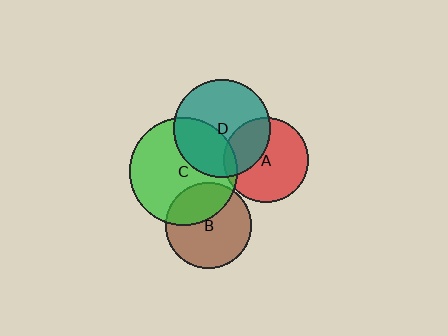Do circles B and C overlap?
Yes.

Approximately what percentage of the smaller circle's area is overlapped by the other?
Approximately 35%.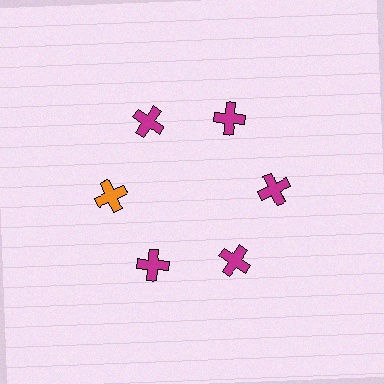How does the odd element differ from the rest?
It has a different color: orange instead of magenta.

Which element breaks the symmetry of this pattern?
The orange cross at roughly the 9 o'clock position breaks the symmetry. All other shapes are magenta crosses.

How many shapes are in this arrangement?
There are 6 shapes arranged in a ring pattern.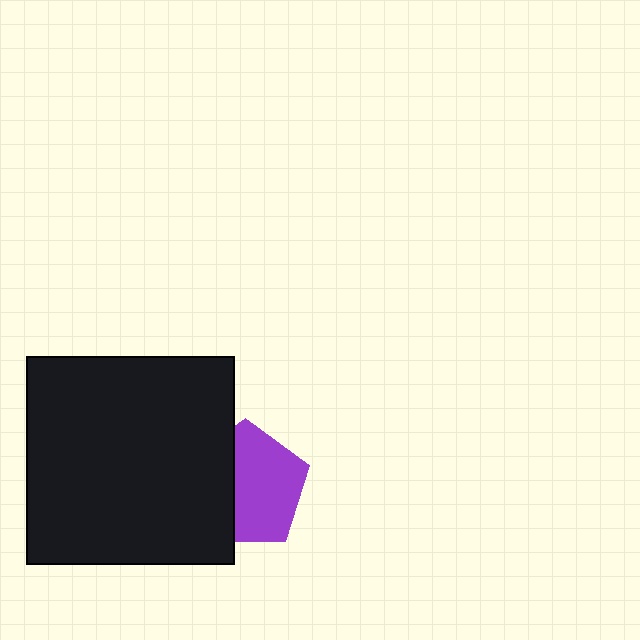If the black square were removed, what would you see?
You would see the complete purple pentagon.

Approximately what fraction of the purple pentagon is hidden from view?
Roughly 39% of the purple pentagon is hidden behind the black square.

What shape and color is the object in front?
The object in front is a black square.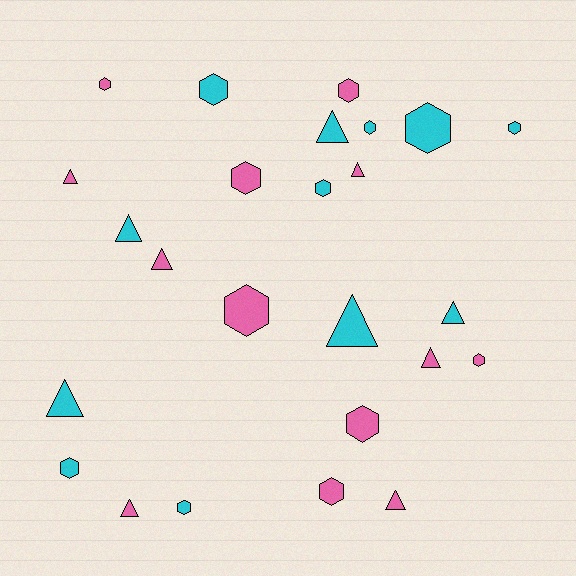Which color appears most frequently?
Pink, with 13 objects.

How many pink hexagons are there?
There are 7 pink hexagons.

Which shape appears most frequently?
Hexagon, with 14 objects.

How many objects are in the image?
There are 25 objects.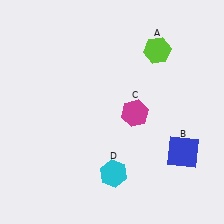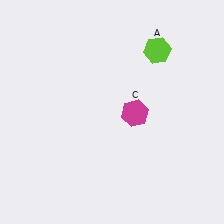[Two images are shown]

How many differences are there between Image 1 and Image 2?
There are 2 differences between the two images.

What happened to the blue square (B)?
The blue square (B) was removed in Image 2. It was in the bottom-right area of Image 1.